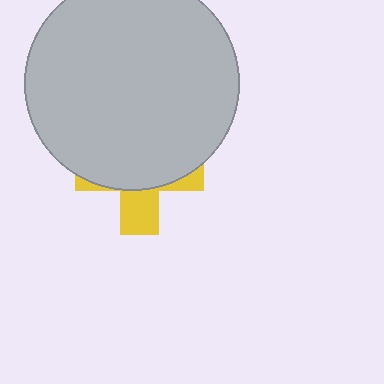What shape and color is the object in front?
The object in front is a light gray circle.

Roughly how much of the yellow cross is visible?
A small part of it is visible (roughly 32%).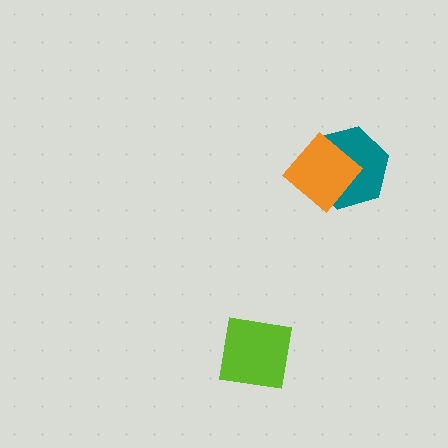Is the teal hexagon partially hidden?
Yes, it is partially covered by another shape.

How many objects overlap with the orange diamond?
1 object overlaps with the orange diamond.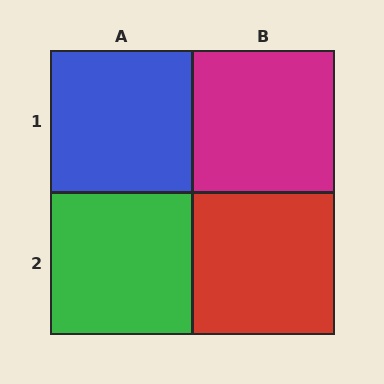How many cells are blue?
1 cell is blue.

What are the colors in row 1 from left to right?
Blue, magenta.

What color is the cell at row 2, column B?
Red.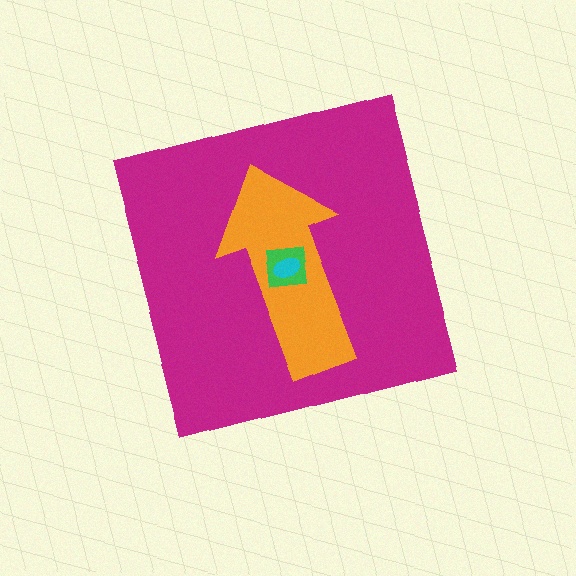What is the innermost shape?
The cyan ellipse.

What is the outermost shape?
The magenta square.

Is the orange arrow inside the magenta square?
Yes.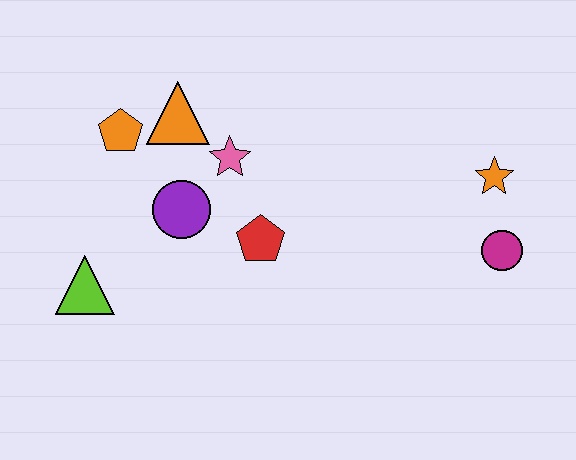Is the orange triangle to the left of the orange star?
Yes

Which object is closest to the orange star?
The magenta circle is closest to the orange star.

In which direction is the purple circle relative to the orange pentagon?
The purple circle is below the orange pentagon.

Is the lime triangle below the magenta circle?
Yes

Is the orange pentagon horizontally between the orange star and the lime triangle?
Yes